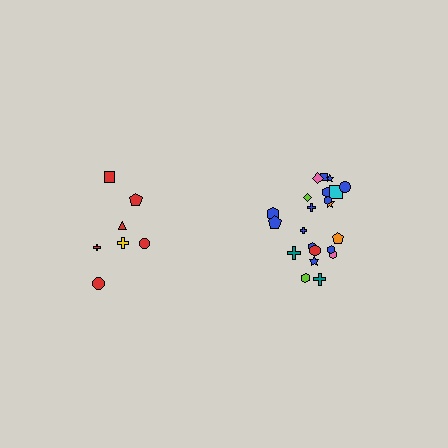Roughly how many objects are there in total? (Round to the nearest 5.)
Roughly 30 objects in total.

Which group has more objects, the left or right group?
The right group.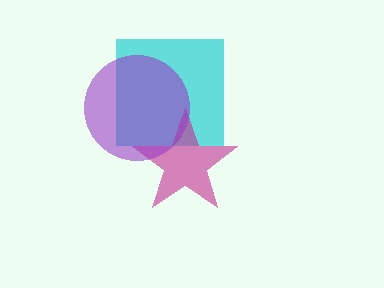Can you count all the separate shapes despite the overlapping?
Yes, there are 3 separate shapes.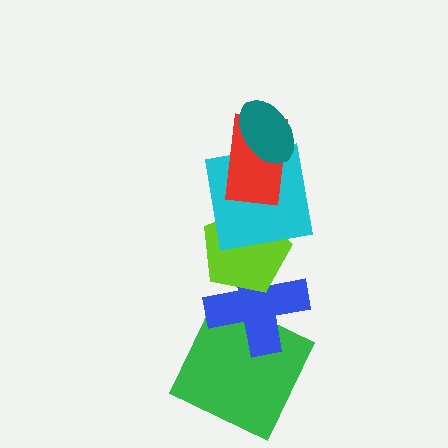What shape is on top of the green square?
The blue cross is on top of the green square.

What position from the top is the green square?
The green square is 6th from the top.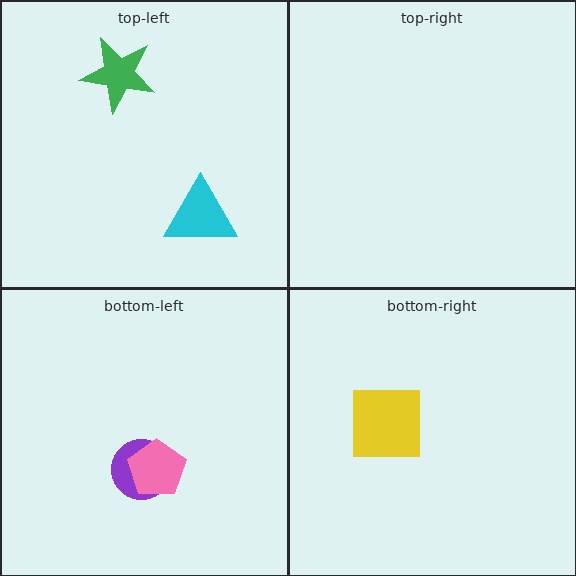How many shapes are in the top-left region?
2.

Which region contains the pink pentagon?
The bottom-left region.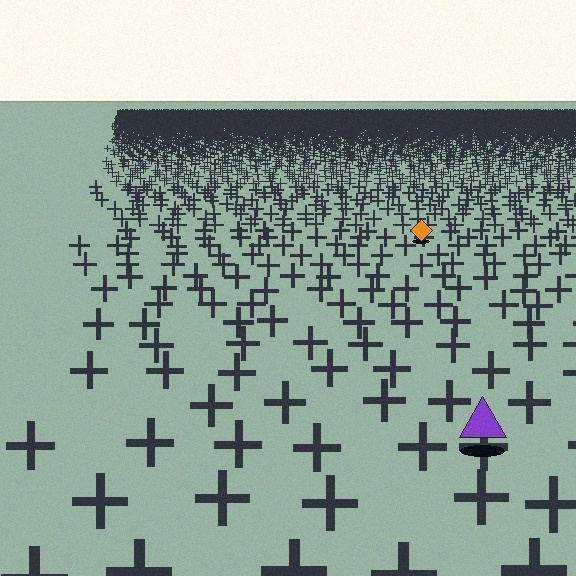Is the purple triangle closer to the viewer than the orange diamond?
Yes. The purple triangle is closer — you can tell from the texture gradient: the ground texture is coarser near it.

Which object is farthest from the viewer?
The orange diamond is farthest from the viewer. It appears smaller and the ground texture around it is denser.